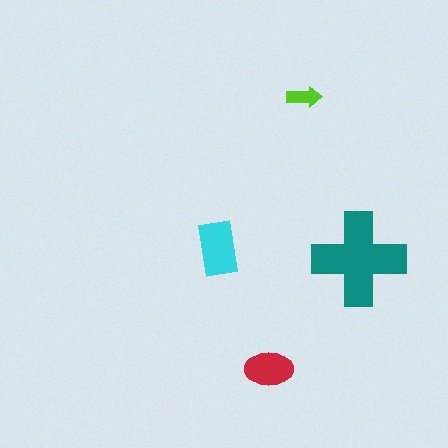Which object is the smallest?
The lime arrow.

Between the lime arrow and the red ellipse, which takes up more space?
The red ellipse.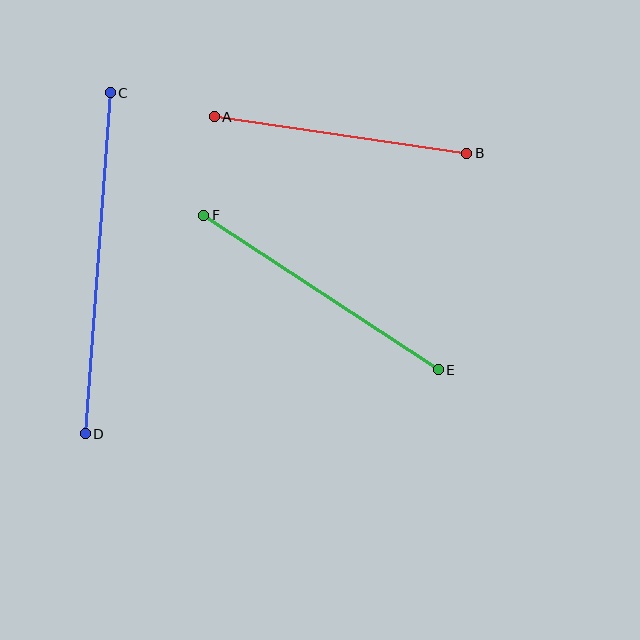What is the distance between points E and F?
The distance is approximately 281 pixels.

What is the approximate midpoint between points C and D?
The midpoint is at approximately (98, 263) pixels.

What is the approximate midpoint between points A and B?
The midpoint is at approximately (340, 135) pixels.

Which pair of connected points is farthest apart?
Points C and D are farthest apart.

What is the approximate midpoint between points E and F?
The midpoint is at approximately (321, 292) pixels.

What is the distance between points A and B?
The distance is approximately 255 pixels.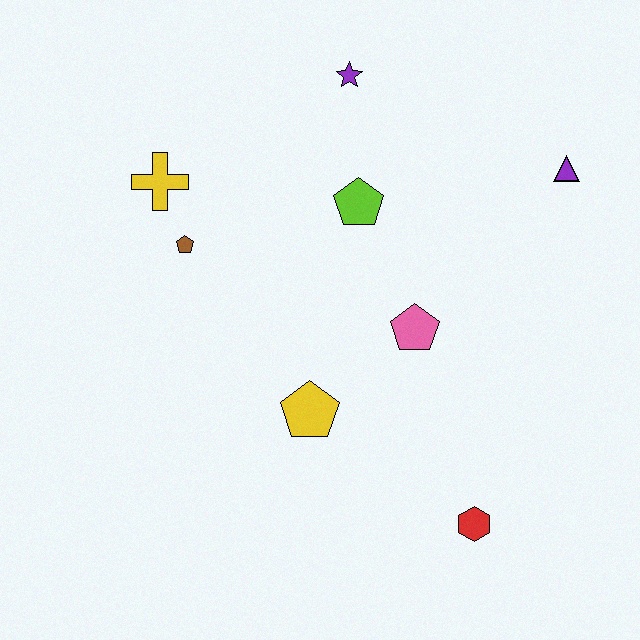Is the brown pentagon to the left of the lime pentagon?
Yes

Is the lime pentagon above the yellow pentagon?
Yes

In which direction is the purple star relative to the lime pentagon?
The purple star is above the lime pentagon.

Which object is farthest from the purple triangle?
The yellow cross is farthest from the purple triangle.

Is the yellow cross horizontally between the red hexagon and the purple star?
No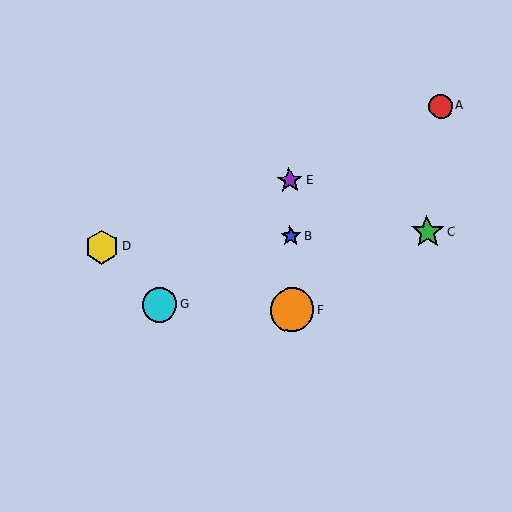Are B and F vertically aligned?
Yes, both are at x≈290.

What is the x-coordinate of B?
Object B is at x≈290.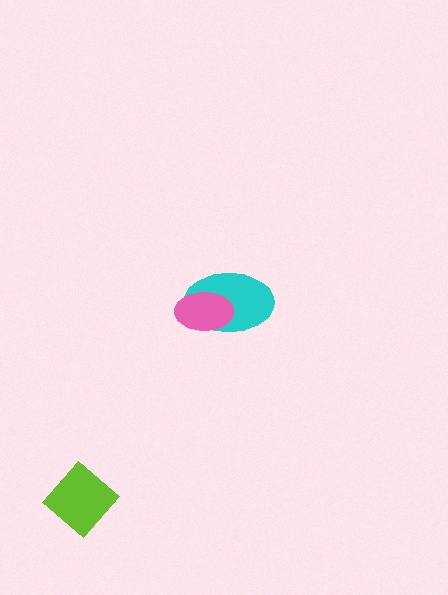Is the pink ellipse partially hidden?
No, no other shape covers it.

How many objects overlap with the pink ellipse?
1 object overlaps with the pink ellipse.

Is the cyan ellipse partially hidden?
Yes, it is partially covered by another shape.